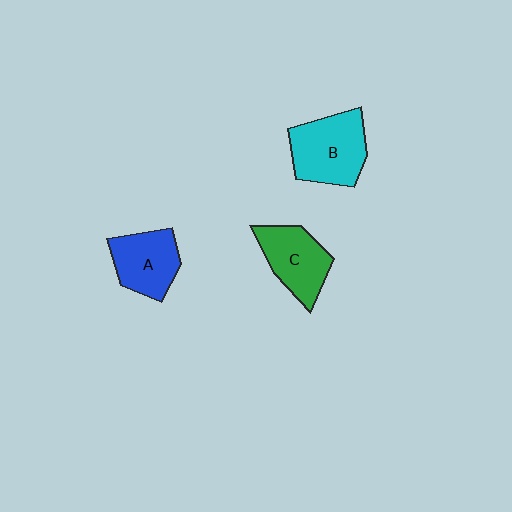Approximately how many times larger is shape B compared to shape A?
Approximately 1.3 times.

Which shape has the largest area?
Shape B (cyan).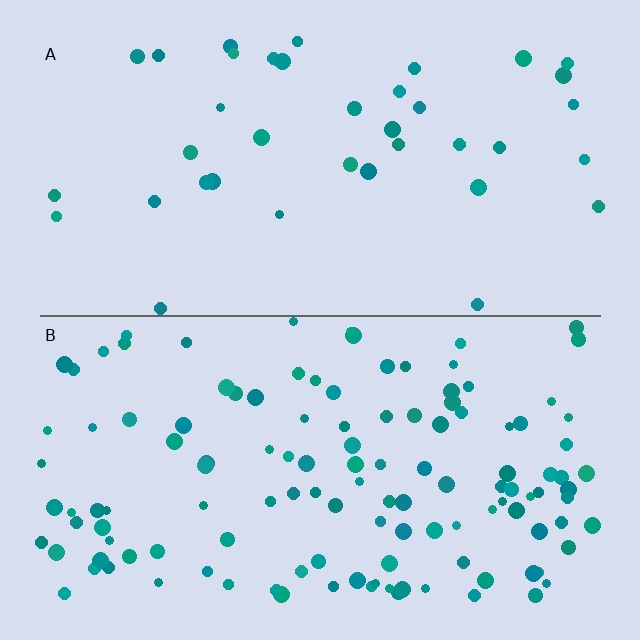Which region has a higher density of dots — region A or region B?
B (the bottom).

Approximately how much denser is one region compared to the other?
Approximately 3.2× — region B over region A.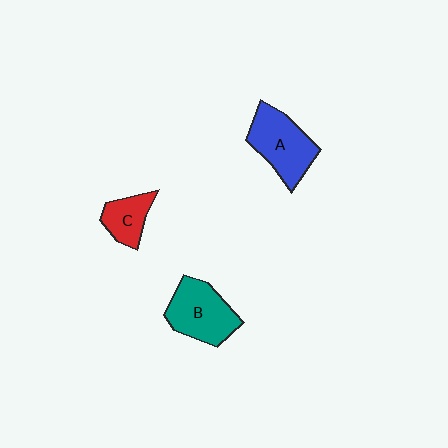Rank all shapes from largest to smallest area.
From largest to smallest: A (blue), B (teal), C (red).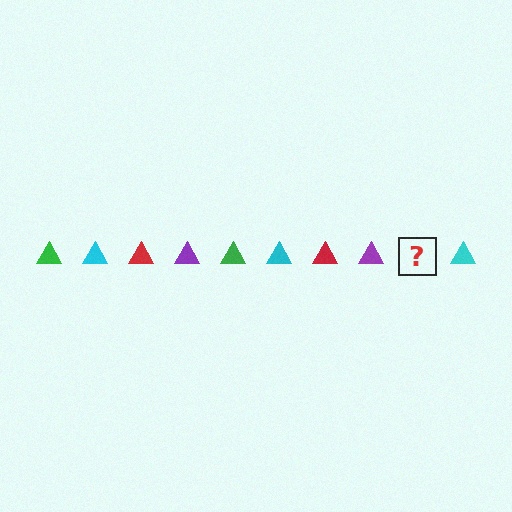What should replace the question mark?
The question mark should be replaced with a green triangle.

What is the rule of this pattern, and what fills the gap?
The rule is that the pattern cycles through green, cyan, red, purple triangles. The gap should be filled with a green triangle.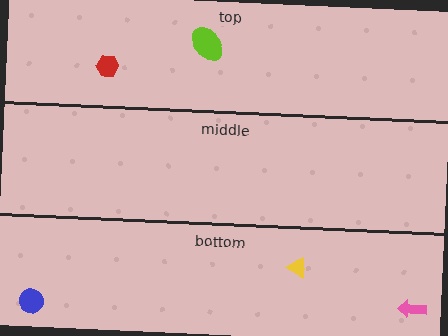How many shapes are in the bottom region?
3.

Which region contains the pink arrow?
The bottom region.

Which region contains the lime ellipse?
The top region.